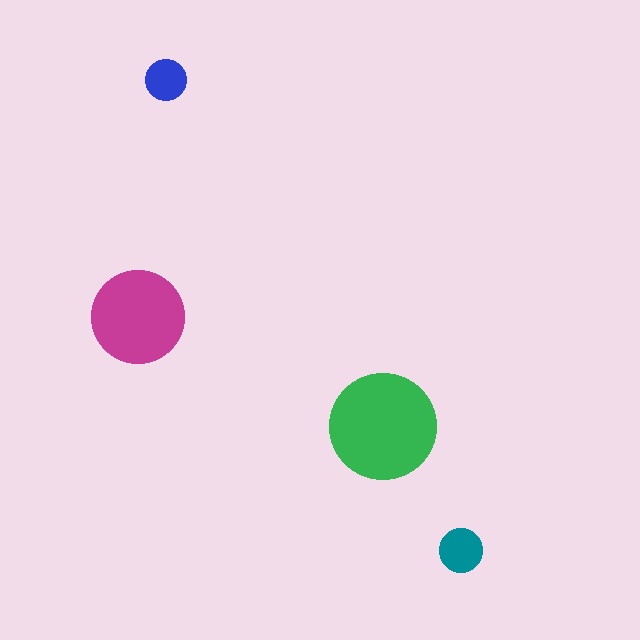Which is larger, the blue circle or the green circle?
The green one.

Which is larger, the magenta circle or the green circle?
The green one.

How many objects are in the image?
There are 4 objects in the image.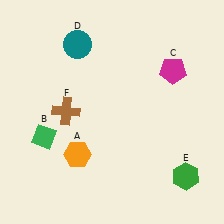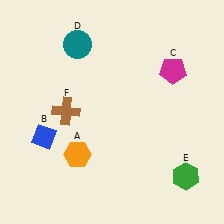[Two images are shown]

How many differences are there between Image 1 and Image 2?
There is 1 difference between the two images.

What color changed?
The diamond (B) changed from green in Image 1 to blue in Image 2.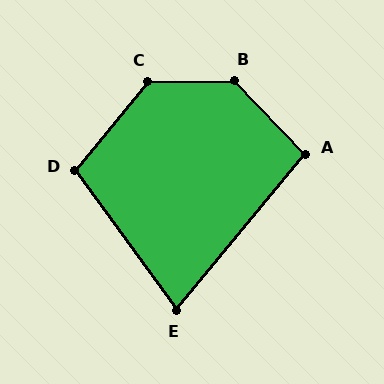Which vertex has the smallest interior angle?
E, at approximately 76 degrees.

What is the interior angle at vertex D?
Approximately 105 degrees (obtuse).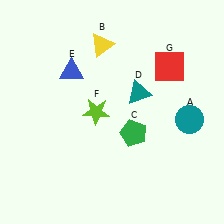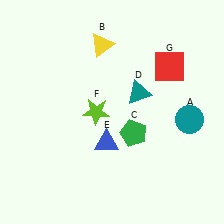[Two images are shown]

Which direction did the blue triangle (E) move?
The blue triangle (E) moved down.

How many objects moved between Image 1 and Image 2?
1 object moved between the two images.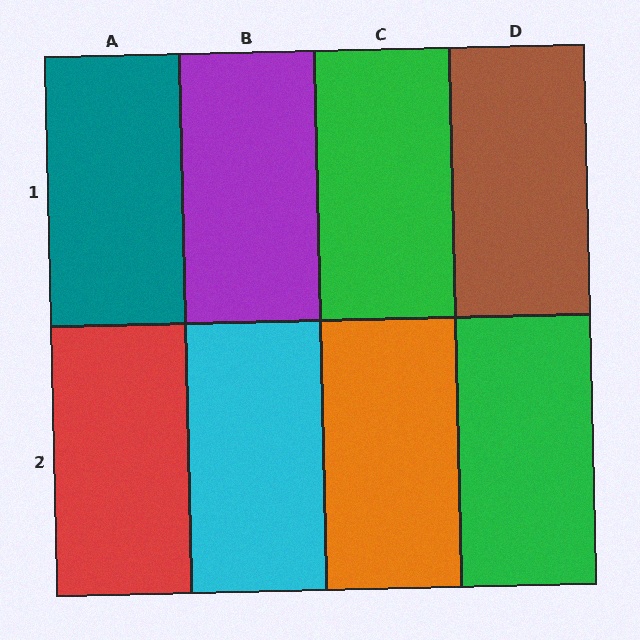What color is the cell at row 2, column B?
Cyan.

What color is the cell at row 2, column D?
Green.